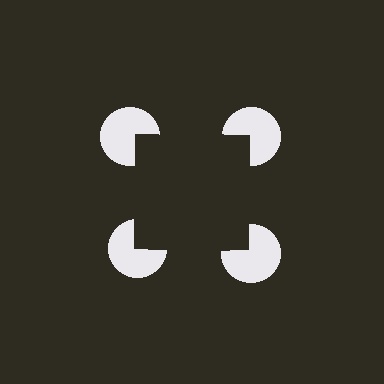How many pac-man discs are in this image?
There are 4 — one at each vertex of the illusory square.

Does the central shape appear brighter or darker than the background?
It typically appears slightly darker than the background, even though no actual brightness change is drawn.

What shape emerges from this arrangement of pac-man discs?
An illusory square — its edges are inferred from the aligned wedge cuts in the pac-man discs, not physically drawn.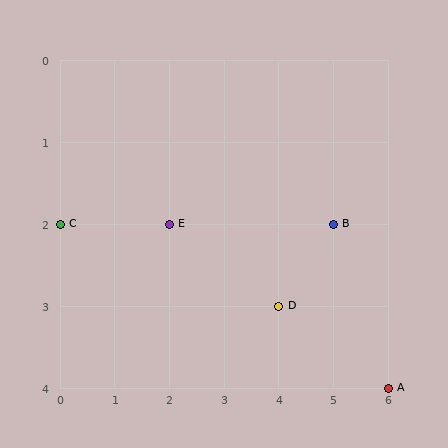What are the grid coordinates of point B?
Point B is at grid coordinates (5, 2).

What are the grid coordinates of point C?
Point C is at grid coordinates (0, 2).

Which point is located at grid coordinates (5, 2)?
Point B is at (5, 2).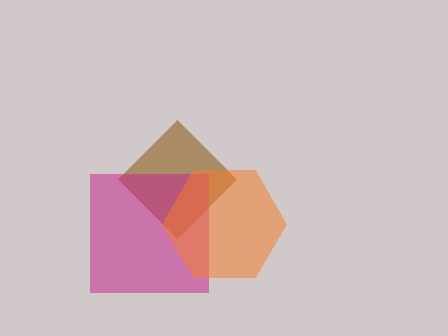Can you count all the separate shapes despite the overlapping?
Yes, there are 3 separate shapes.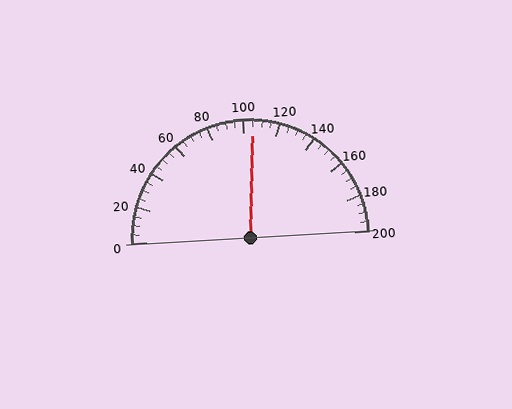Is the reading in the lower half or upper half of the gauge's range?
The reading is in the upper half of the range (0 to 200).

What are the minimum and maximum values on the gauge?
The gauge ranges from 0 to 200.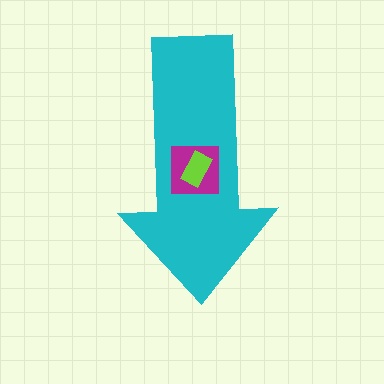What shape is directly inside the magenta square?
The lime rectangle.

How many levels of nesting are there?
3.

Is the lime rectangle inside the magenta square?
Yes.